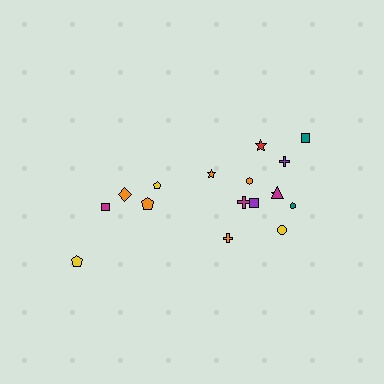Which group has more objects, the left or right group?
The right group.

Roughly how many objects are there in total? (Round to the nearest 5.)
Roughly 15 objects in total.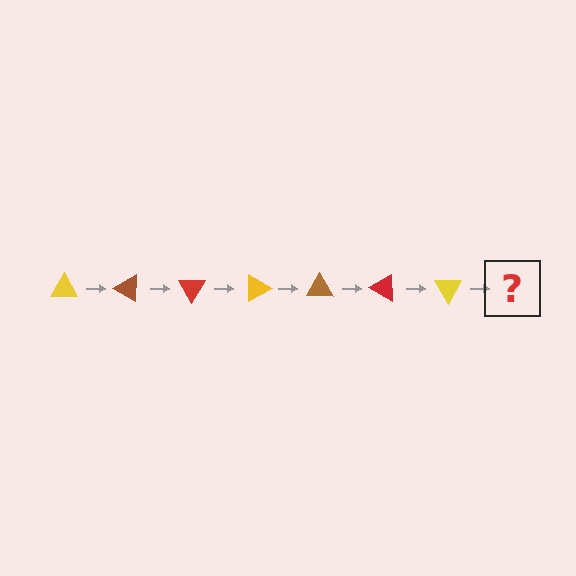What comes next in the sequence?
The next element should be a brown triangle, rotated 210 degrees from the start.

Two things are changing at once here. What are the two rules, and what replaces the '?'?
The two rules are that it rotates 30 degrees each step and the color cycles through yellow, brown, and red. The '?' should be a brown triangle, rotated 210 degrees from the start.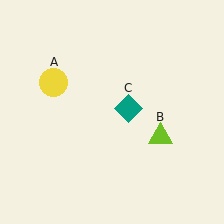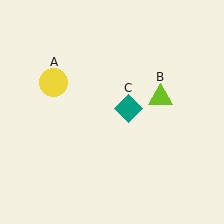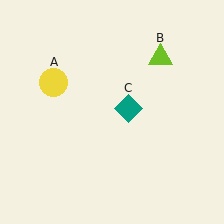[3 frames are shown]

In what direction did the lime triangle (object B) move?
The lime triangle (object B) moved up.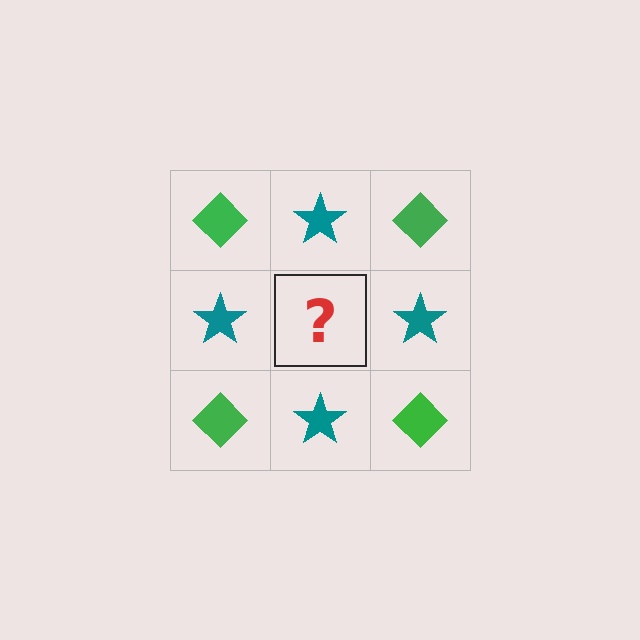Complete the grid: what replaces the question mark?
The question mark should be replaced with a green diamond.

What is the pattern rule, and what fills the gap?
The rule is that it alternates green diamond and teal star in a checkerboard pattern. The gap should be filled with a green diamond.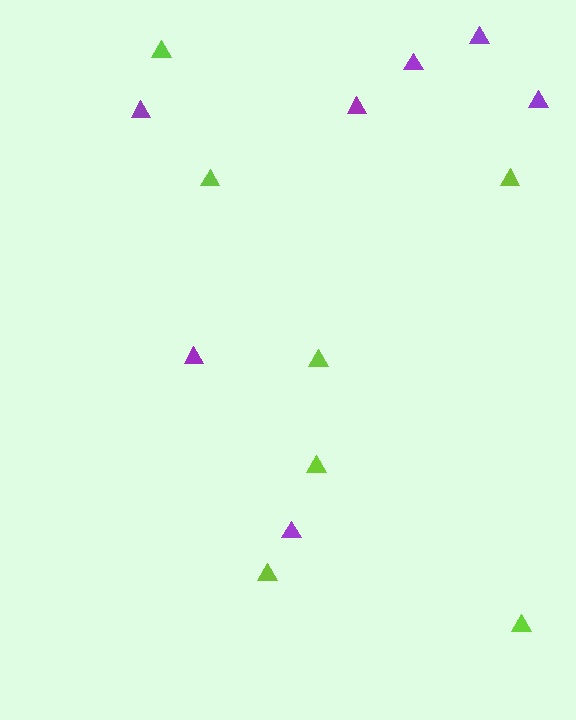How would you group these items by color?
There are 2 groups: one group of lime triangles (7) and one group of purple triangles (7).